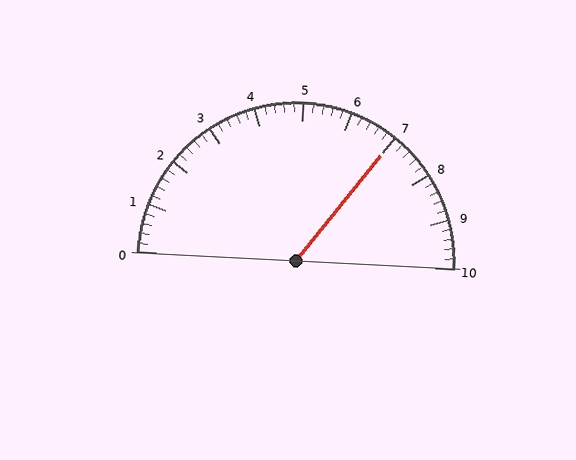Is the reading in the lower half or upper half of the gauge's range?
The reading is in the upper half of the range (0 to 10).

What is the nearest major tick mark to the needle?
The nearest major tick mark is 7.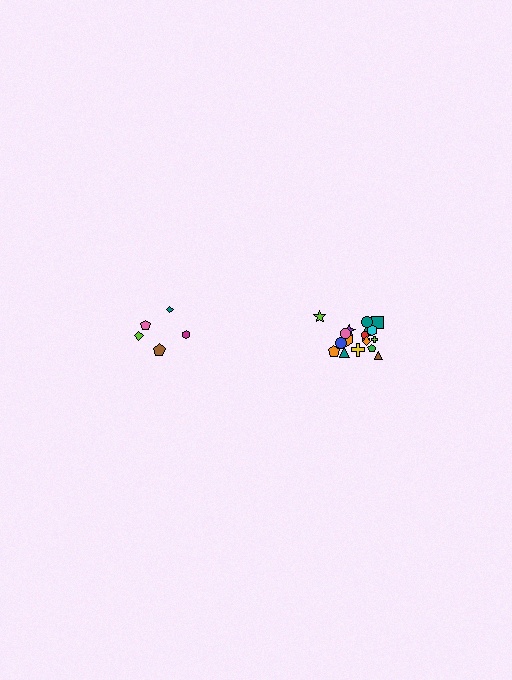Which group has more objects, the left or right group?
The right group.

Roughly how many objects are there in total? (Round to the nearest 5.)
Roughly 25 objects in total.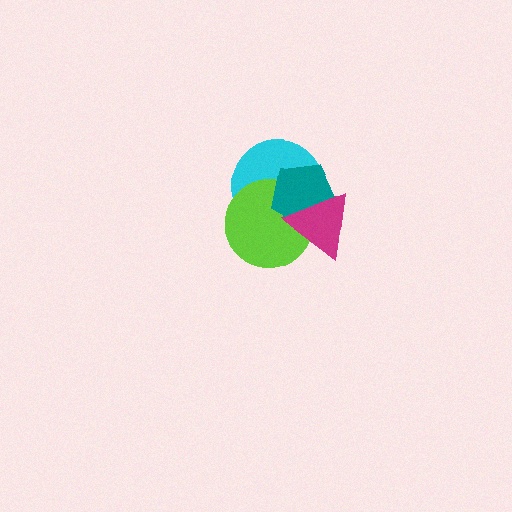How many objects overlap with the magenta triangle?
3 objects overlap with the magenta triangle.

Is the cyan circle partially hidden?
Yes, it is partially covered by another shape.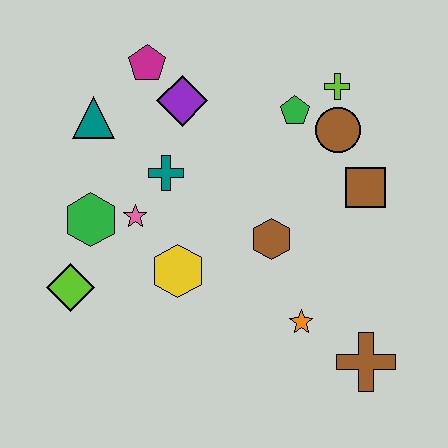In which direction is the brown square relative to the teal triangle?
The brown square is to the right of the teal triangle.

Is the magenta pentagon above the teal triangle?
Yes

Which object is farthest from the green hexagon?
The brown cross is farthest from the green hexagon.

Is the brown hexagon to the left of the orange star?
Yes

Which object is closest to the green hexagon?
The pink star is closest to the green hexagon.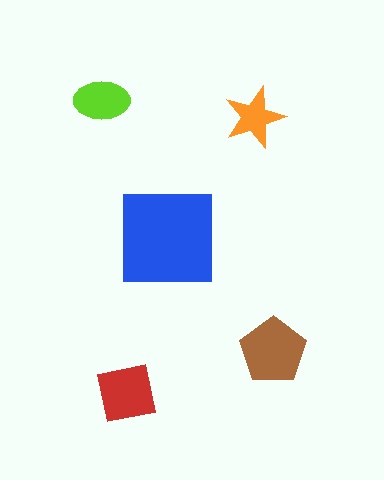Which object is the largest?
The blue square.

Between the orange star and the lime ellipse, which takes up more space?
The lime ellipse.